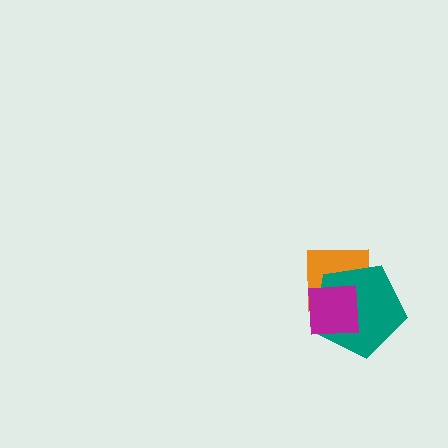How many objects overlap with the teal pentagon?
2 objects overlap with the teal pentagon.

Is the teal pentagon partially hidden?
Yes, it is partially covered by another shape.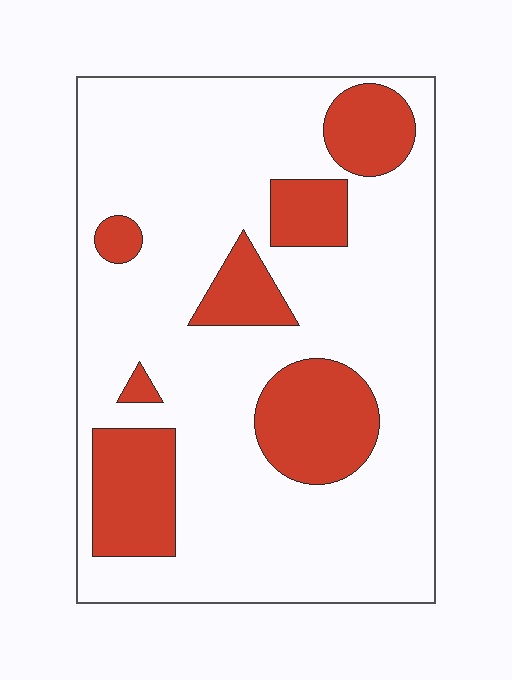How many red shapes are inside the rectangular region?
7.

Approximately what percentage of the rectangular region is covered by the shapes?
Approximately 25%.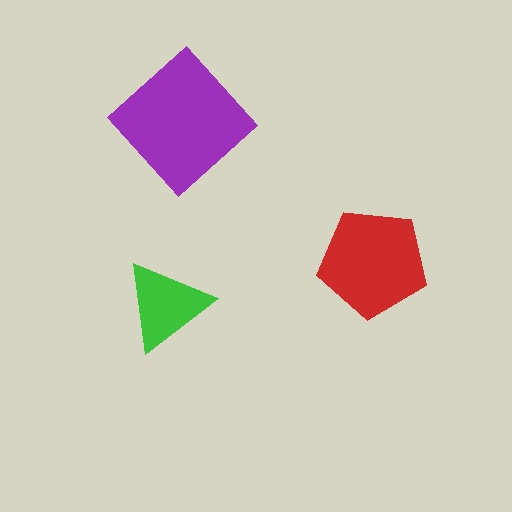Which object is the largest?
The purple diamond.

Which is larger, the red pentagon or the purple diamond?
The purple diamond.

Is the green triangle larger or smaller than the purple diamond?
Smaller.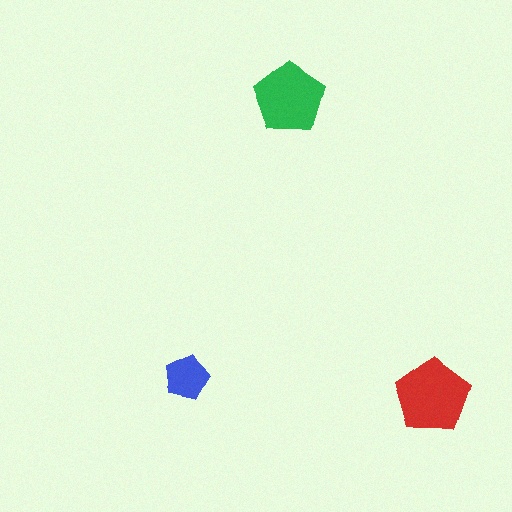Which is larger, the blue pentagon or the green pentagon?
The green one.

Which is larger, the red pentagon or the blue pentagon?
The red one.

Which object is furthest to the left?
The blue pentagon is leftmost.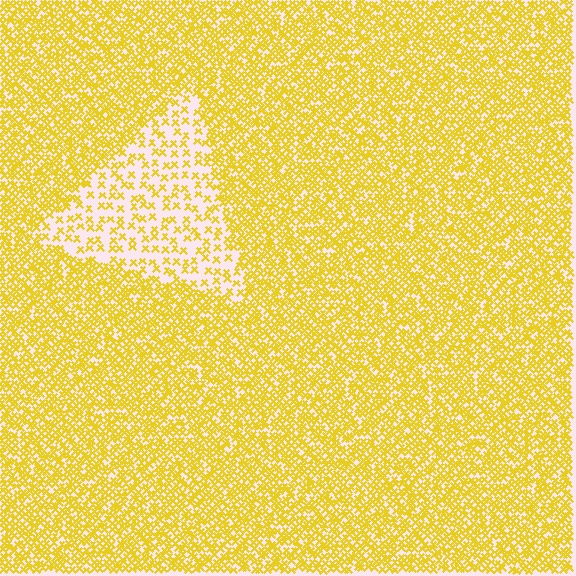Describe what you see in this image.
The image contains small yellow elements arranged at two different densities. A triangle-shaped region is visible where the elements are less densely packed than the surrounding area.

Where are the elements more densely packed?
The elements are more densely packed outside the triangle boundary.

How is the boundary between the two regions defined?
The boundary is defined by a change in element density (approximately 2.7x ratio). All elements are the same color, size, and shape.